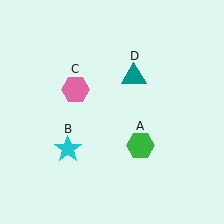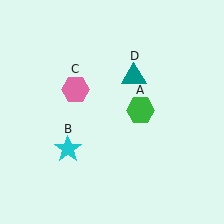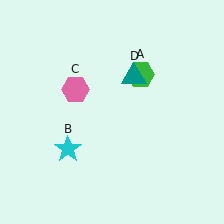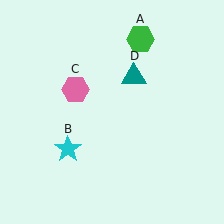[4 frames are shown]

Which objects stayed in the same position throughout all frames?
Cyan star (object B) and pink hexagon (object C) and teal triangle (object D) remained stationary.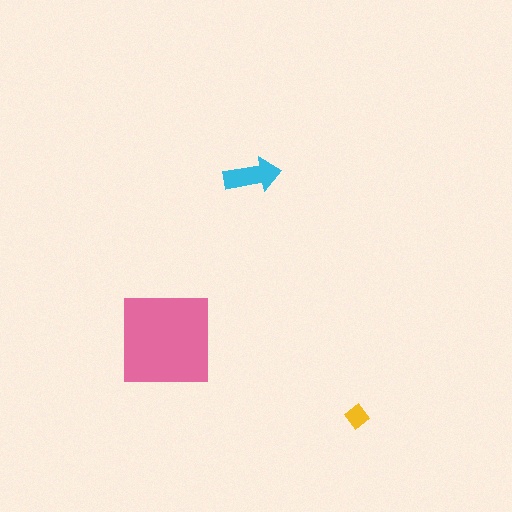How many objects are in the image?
There are 3 objects in the image.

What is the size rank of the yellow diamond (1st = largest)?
3rd.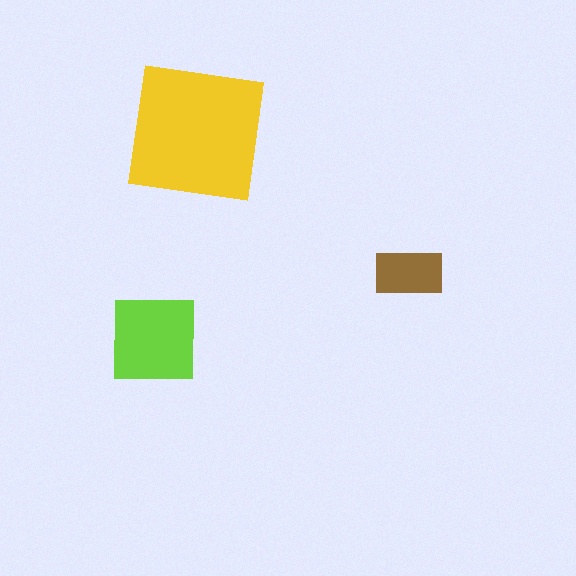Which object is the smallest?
The brown rectangle.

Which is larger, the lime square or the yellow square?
The yellow square.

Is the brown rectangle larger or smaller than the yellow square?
Smaller.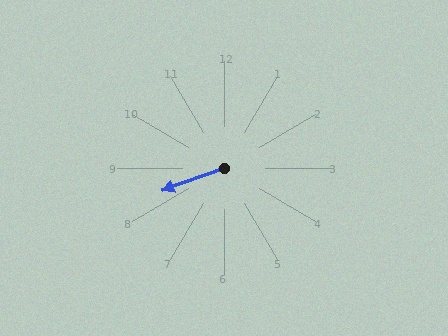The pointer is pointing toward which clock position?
Roughly 8 o'clock.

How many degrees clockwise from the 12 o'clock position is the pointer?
Approximately 250 degrees.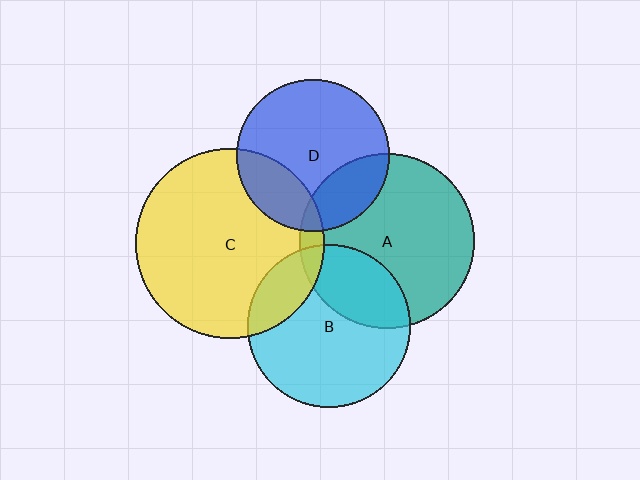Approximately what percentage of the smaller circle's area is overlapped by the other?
Approximately 20%.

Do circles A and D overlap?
Yes.